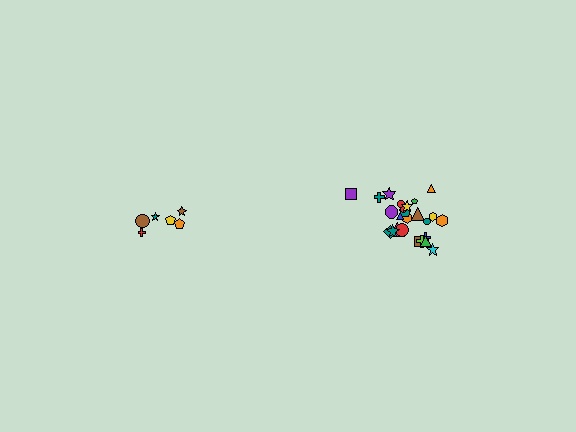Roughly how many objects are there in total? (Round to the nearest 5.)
Roughly 30 objects in total.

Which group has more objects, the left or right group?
The right group.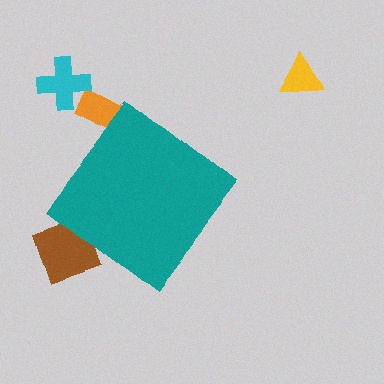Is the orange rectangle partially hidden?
Yes, the orange rectangle is partially hidden behind the teal diamond.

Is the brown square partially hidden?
Yes, the brown square is partially hidden behind the teal diamond.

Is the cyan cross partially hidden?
No, the cyan cross is fully visible.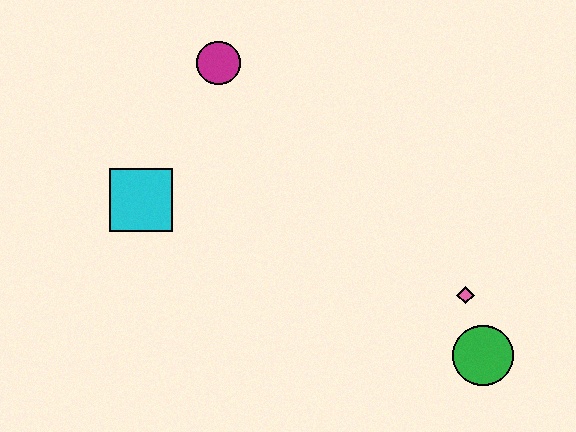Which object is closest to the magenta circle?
The cyan square is closest to the magenta circle.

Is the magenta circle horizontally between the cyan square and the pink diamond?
Yes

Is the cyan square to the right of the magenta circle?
No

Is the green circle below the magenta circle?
Yes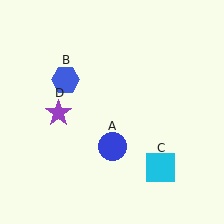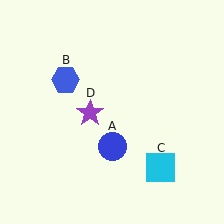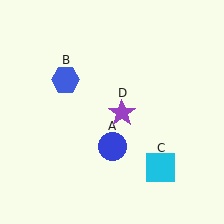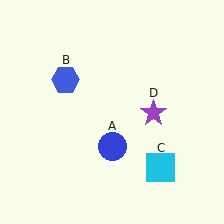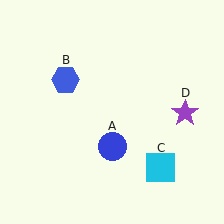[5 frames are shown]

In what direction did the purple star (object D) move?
The purple star (object D) moved right.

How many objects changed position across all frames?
1 object changed position: purple star (object D).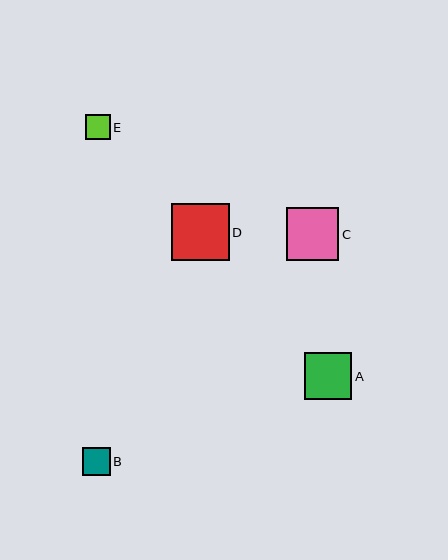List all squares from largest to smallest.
From largest to smallest: D, C, A, B, E.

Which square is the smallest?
Square E is the smallest with a size of approximately 25 pixels.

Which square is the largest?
Square D is the largest with a size of approximately 57 pixels.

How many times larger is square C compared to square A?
Square C is approximately 1.1 times the size of square A.